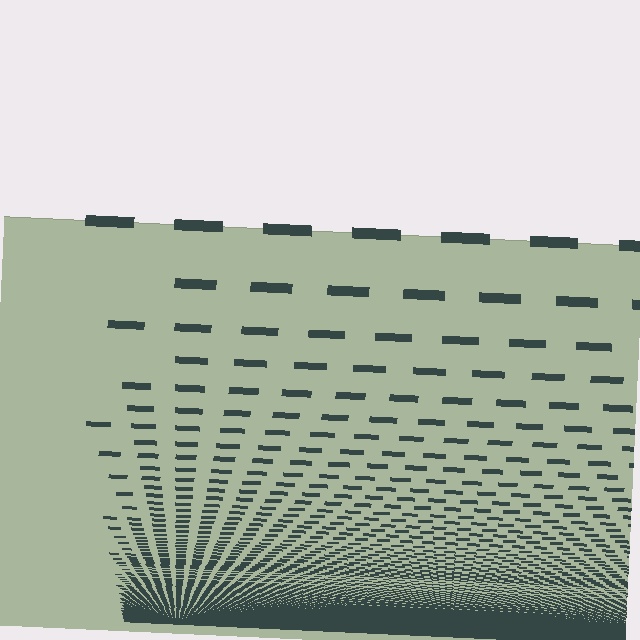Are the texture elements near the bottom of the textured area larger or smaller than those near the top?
Smaller. The gradient is inverted — elements near the bottom are smaller and denser.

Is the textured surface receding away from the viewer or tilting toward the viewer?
The surface appears to tilt toward the viewer. Texture elements get larger and sparser toward the top.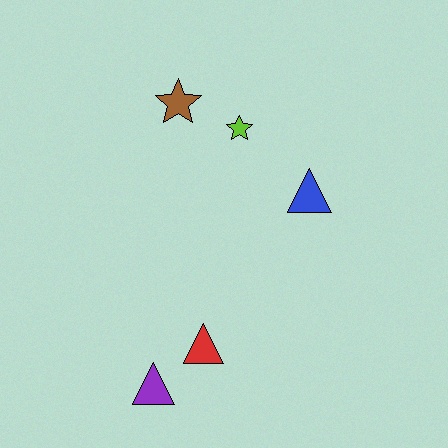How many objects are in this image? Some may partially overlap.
There are 5 objects.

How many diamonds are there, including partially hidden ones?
There are no diamonds.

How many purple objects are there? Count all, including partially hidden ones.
There is 1 purple object.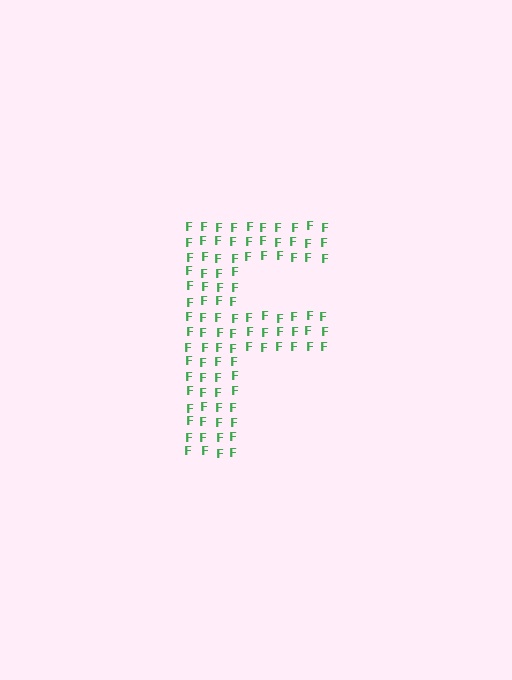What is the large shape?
The large shape is the letter F.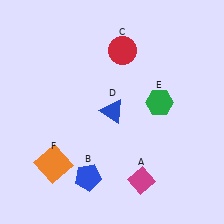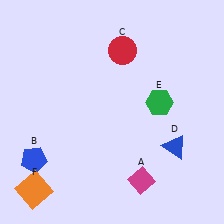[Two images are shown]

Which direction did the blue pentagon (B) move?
The blue pentagon (B) moved left.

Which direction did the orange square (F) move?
The orange square (F) moved down.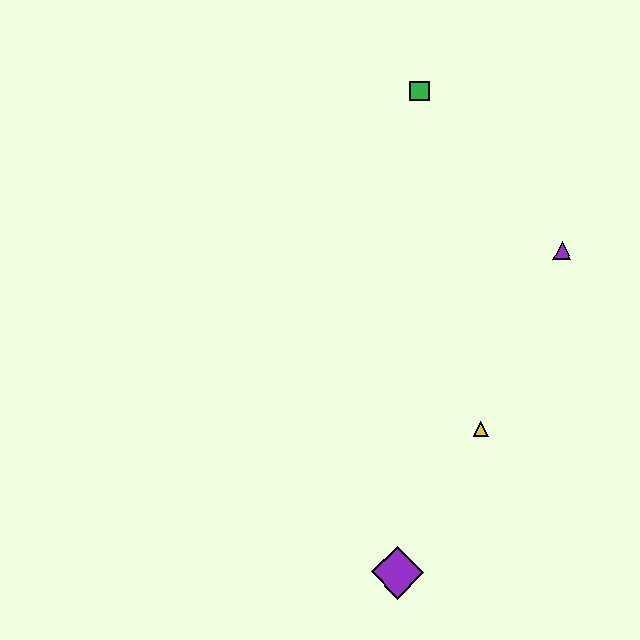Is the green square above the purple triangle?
Yes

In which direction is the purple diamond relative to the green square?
The purple diamond is below the green square.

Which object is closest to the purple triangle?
The yellow triangle is closest to the purple triangle.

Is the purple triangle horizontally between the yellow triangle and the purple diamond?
No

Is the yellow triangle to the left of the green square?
No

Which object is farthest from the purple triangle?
The purple diamond is farthest from the purple triangle.